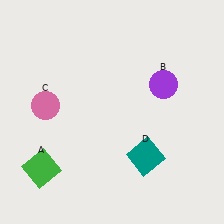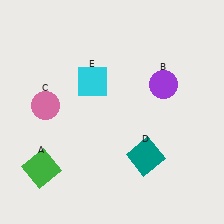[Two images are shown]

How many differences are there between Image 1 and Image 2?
There is 1 difference between the two images.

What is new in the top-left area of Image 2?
A cyan square (E) was added in the top-left area of Image 2.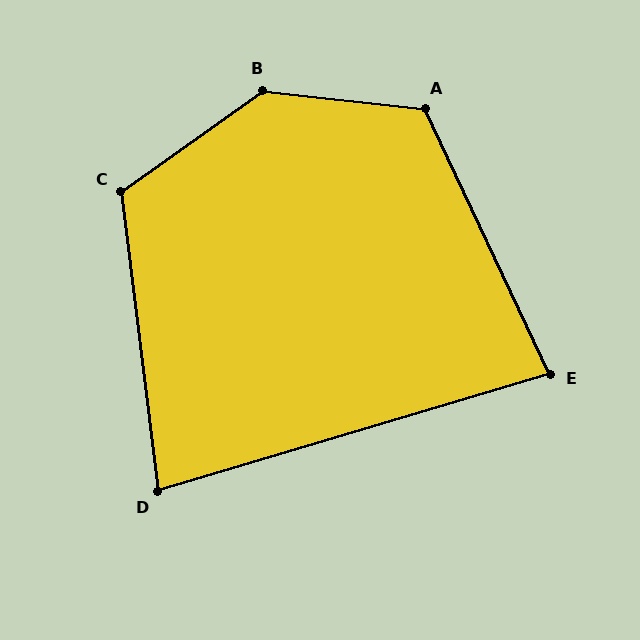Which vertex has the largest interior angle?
B, at approximately 138 degrees.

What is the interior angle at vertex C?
Approximately 119 degrees (obtuse).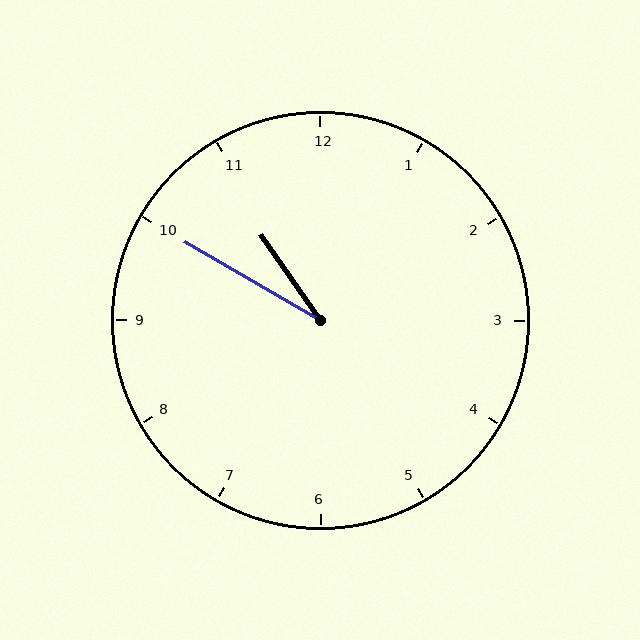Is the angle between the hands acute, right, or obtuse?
It is acute.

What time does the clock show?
10:50.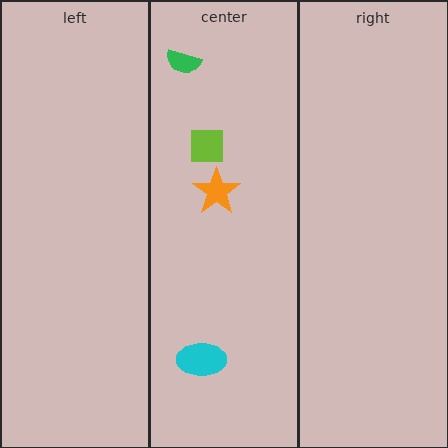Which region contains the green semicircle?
The center region.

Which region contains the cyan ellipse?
The center region.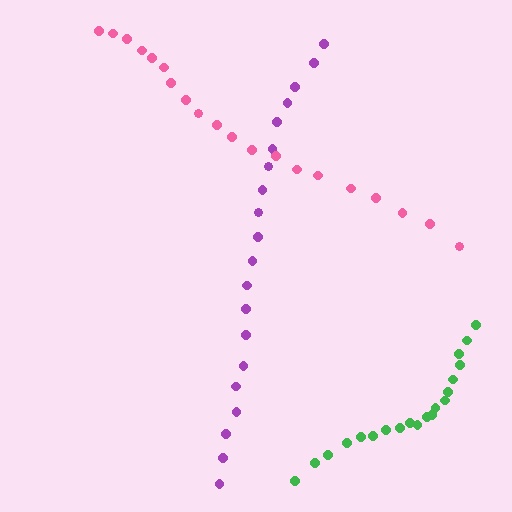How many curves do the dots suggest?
There are 3 distinct paths.